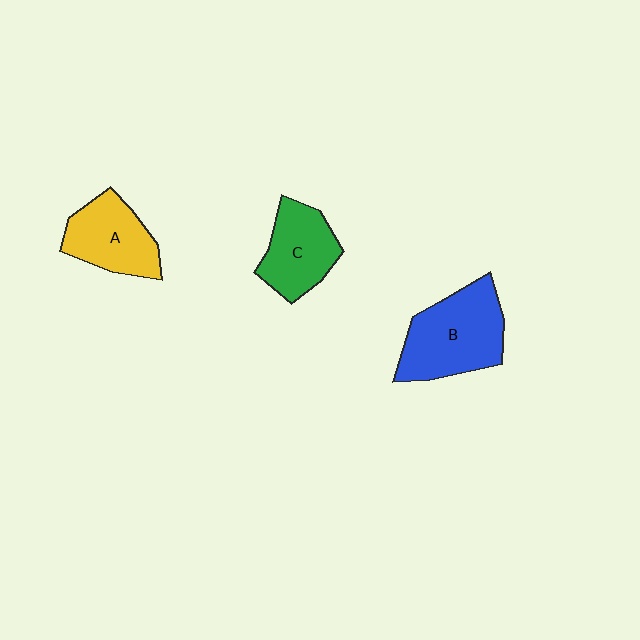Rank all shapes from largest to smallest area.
From largest to smallest: B (blue), A (yellow), C (green).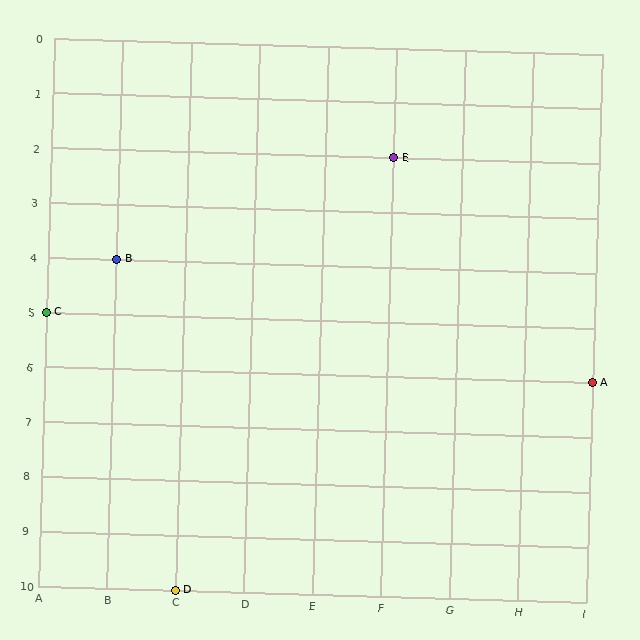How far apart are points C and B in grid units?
Points C and B are 1 column and 1 row apart (about 1.4 grid units diagonally).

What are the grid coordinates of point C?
Point C is at grid coordinates (A, 5).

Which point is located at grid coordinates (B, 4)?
Point B is at (B, 4).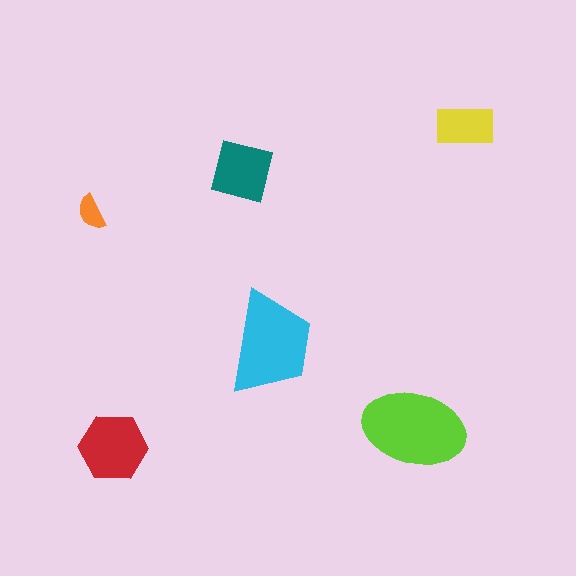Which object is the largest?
The lime ellipse.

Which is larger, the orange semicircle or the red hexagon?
The red hexagon.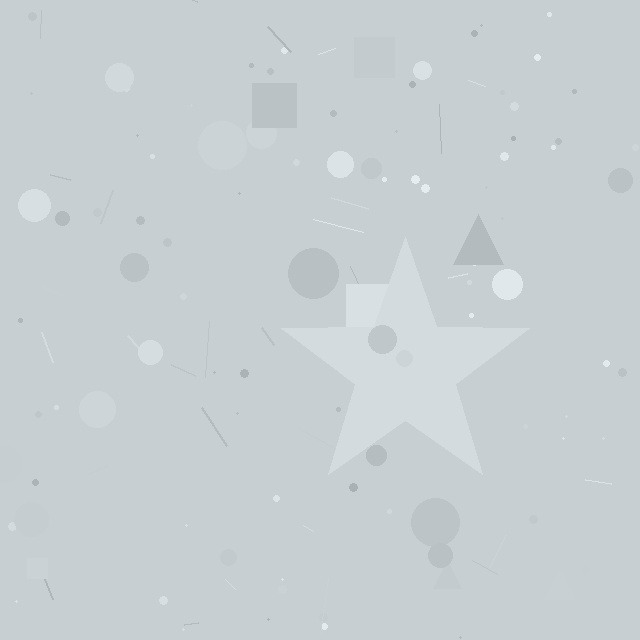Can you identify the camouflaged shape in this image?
The camouflaged shape is a star.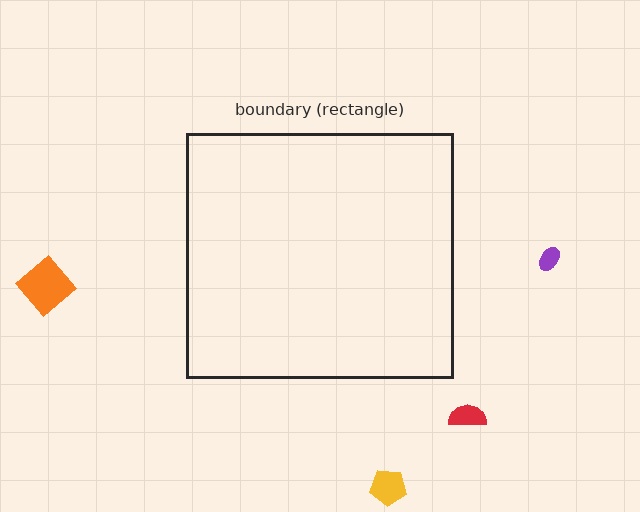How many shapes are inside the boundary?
0 inside, 4 outside.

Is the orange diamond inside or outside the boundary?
Outside.